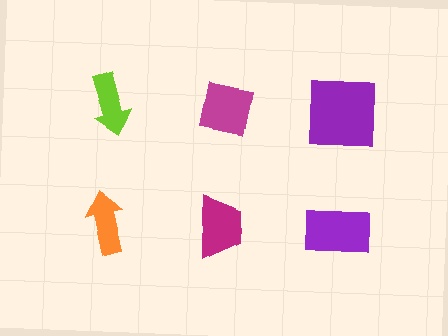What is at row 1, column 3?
A purple square.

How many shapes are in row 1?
3 shapes.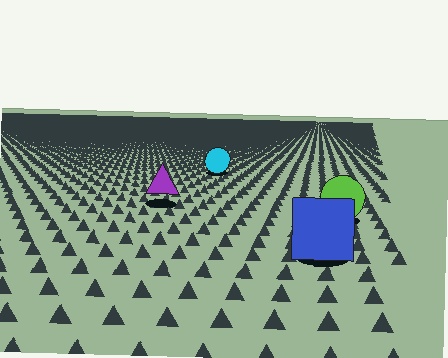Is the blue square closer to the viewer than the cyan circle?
Yes. The blue square is closer — you can tell from the texture gradient: the ground texture is coarser near it.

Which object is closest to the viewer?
The blue square is closest. The texture marks near it are larger and more spread out.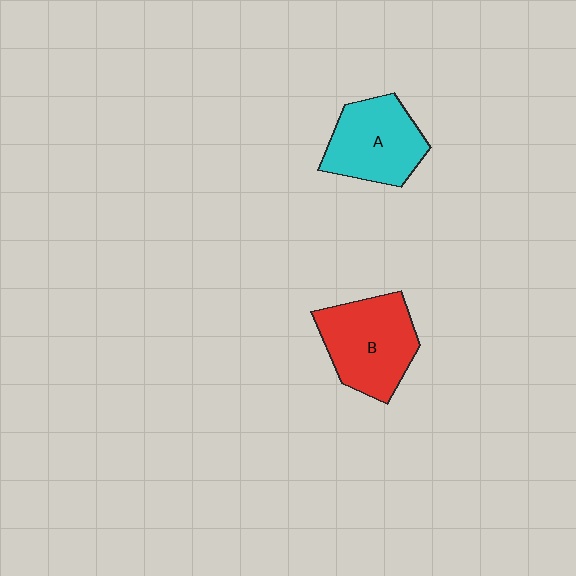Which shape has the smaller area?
Shape A (cyan).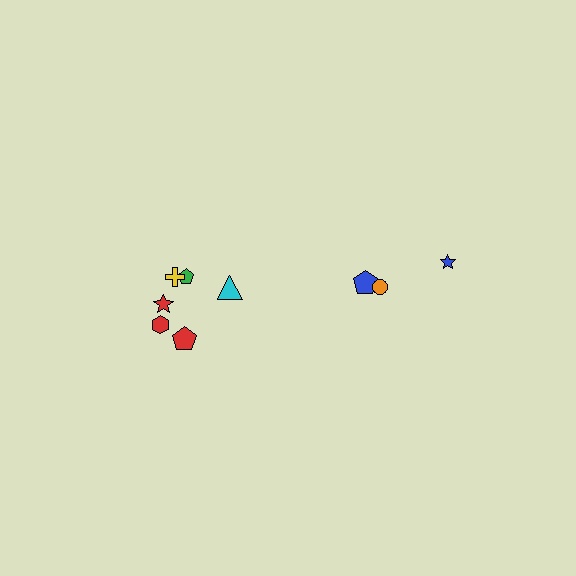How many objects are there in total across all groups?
There are 9 objects.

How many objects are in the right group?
There are 3 objects.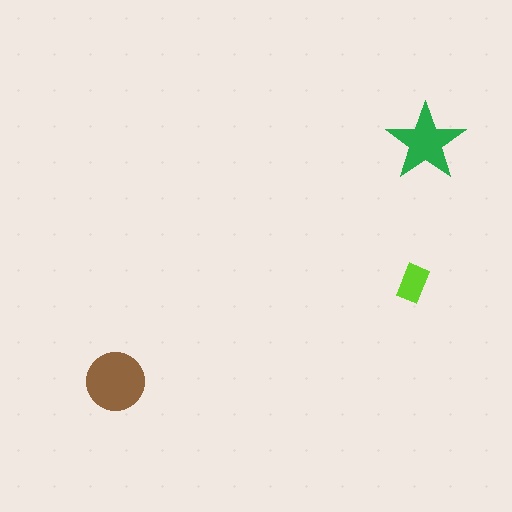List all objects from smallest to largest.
The lime rectangle, the green star, the brown circle.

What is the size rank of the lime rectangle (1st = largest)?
3rd.